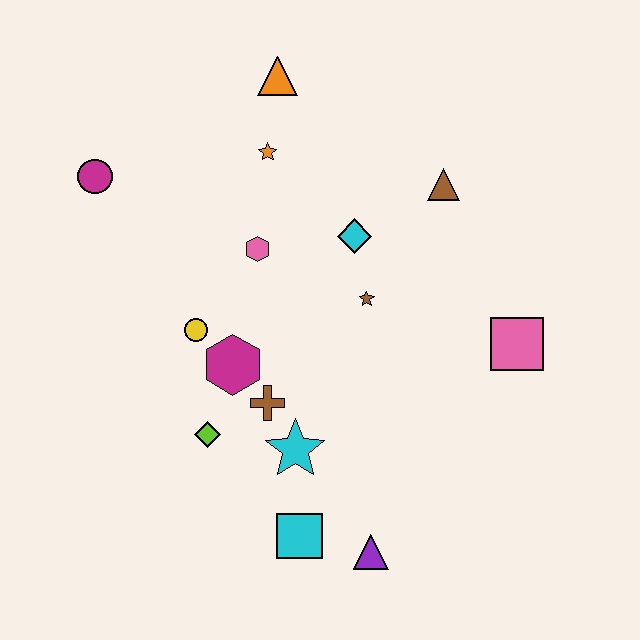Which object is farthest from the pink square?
The magenta circle is farthest from the pink square.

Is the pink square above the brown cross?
Yes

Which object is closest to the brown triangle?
The cyan diamond is closest to the brown triangle.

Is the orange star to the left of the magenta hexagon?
No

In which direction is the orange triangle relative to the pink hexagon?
The orange triangle is above the pink hexagon.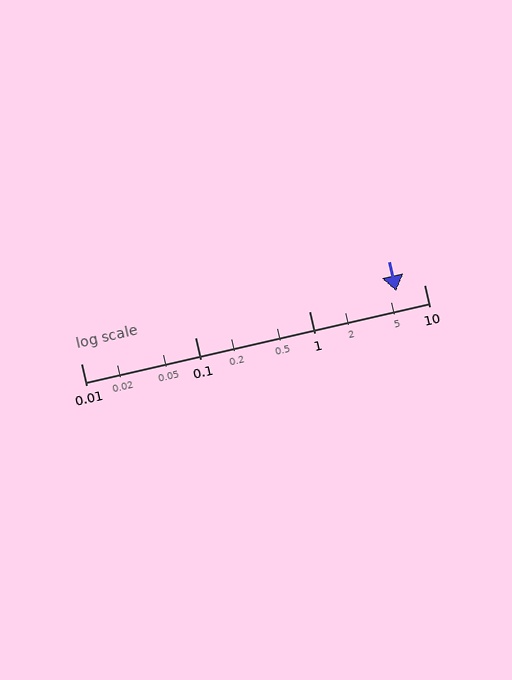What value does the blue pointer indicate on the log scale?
The pointer indicates approximately 5.7.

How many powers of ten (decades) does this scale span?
The scale spans 3 decades, from 0.01 to 10.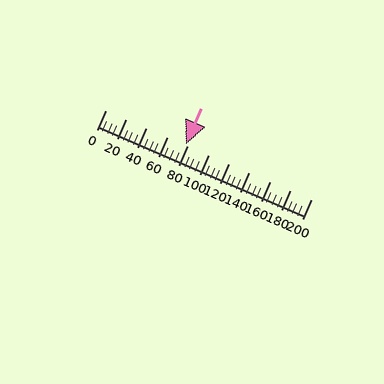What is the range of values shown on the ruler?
The ruler shows values from 0 to 200.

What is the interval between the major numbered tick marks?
The major tick marks are spaced 20 units apart.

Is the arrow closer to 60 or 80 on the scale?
The arrow is closer to 80.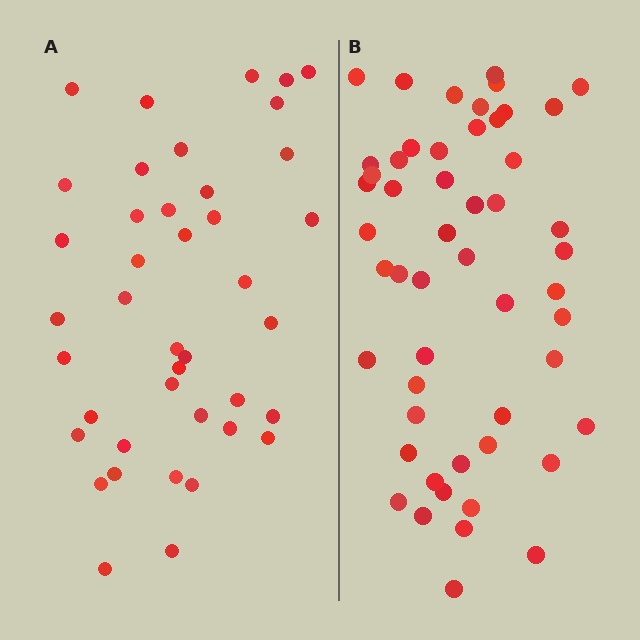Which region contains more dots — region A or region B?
Region B (the right region) has more dots.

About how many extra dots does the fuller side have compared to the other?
Region B has roughly 12 or so more dots than region A.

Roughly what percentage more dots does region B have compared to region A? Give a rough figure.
About 25% more.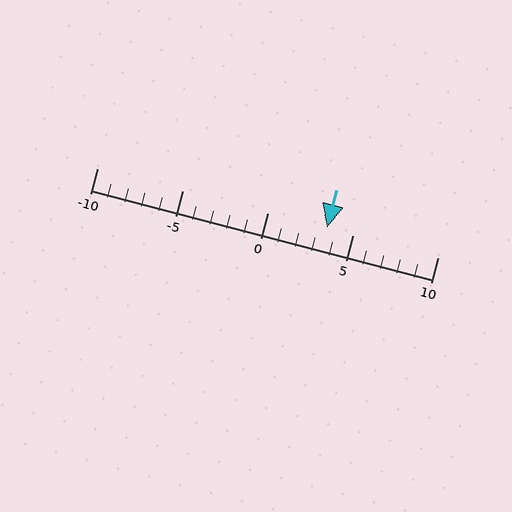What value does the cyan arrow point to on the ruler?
The cyan arrow points to approximately 4.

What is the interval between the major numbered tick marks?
The major tick marks are spaced 5 units apart.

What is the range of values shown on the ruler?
The ruler shows values from -10 to 10.